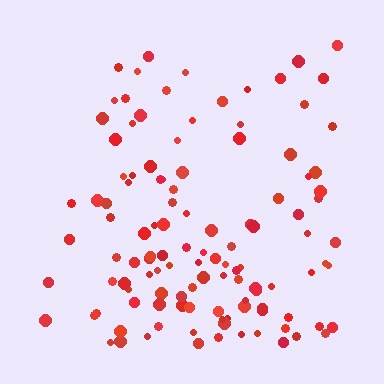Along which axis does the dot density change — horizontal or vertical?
Vertical.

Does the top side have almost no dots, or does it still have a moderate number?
Still a moderate number, just noticeably fewer than the bottom.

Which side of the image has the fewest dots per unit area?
The top.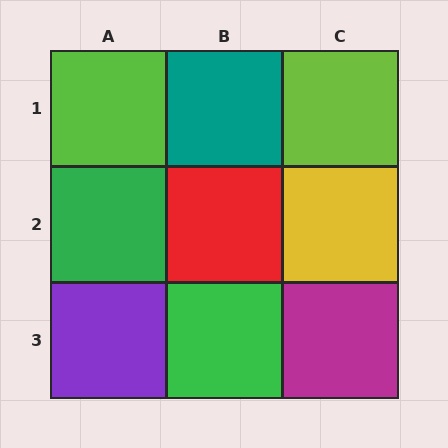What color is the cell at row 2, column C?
Yellow.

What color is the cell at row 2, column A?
Green.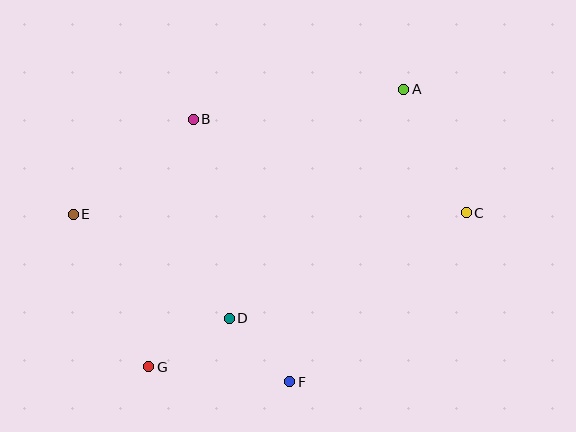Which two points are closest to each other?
Points D and F are closest to each other.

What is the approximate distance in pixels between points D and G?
The distance between D and G is approximately 94 pixels.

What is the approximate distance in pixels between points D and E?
The distance between D and E is approximately 188 pixels.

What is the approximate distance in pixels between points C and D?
The distance between C and D is approximately 259 pixels.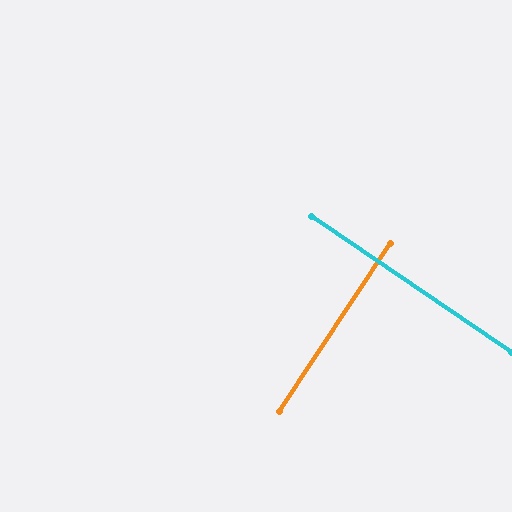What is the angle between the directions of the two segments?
Approximately 89 degrees.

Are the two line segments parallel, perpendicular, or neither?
Perpendicular — they meet at approximately 89°.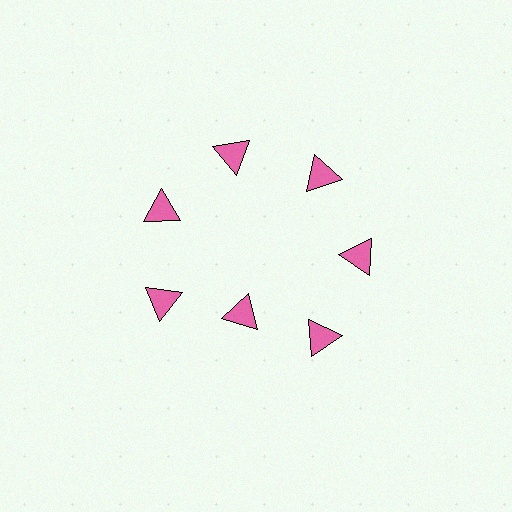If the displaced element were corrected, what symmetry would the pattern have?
It would have 7-fold rotational symmetry — the pattern would map onto itself every 51 degrees.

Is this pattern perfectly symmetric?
No. The 7 pink triangles are arranged in a ring, but one element near the 6 o'clock position is pulled inward toward the center, breaking the 7-fold rotational symmetry.